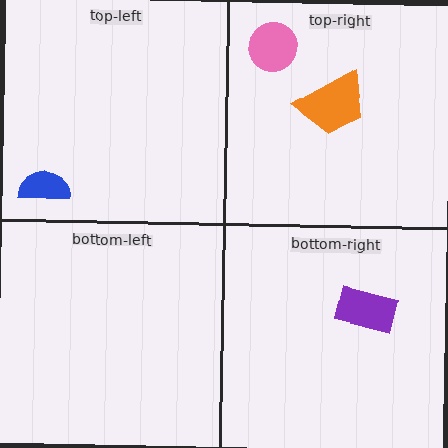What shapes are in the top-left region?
The blue semicircle.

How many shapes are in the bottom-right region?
1.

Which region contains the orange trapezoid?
The top-right region.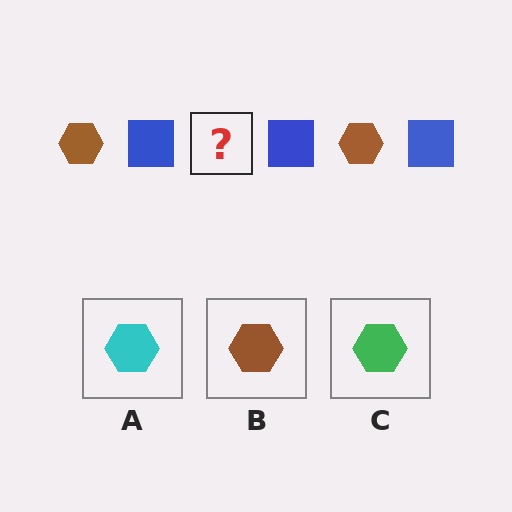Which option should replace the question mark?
Option B.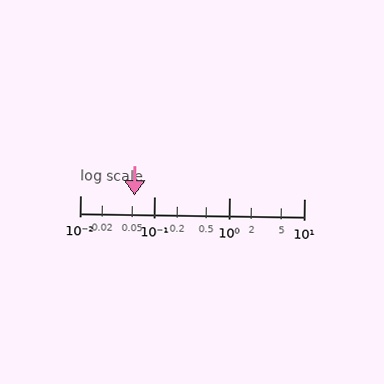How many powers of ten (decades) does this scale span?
The scale spans 3 decades, from 0.01 to 10.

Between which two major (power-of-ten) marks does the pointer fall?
The pointer is between 0.01 and 0.1.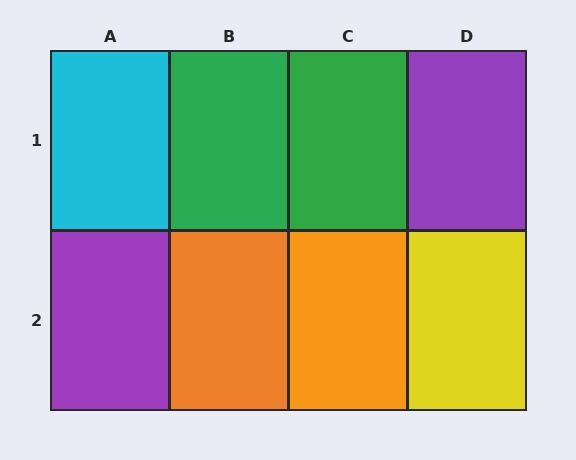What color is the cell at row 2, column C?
Orange.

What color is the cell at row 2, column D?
Yellow.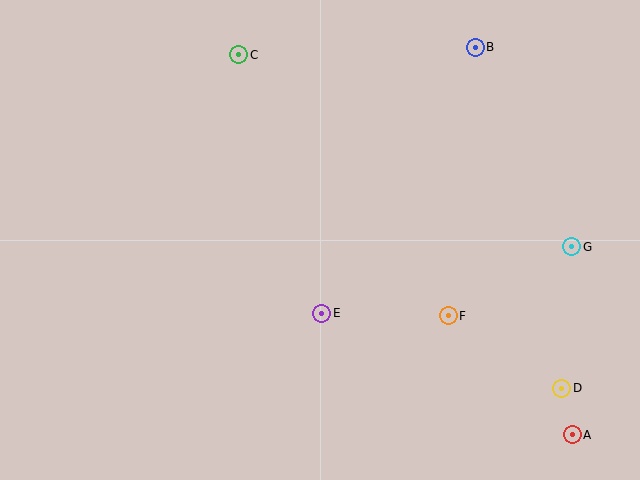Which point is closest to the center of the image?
Point E at (322, 313) is closest to the center.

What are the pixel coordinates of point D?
Point D is at (562, 388).